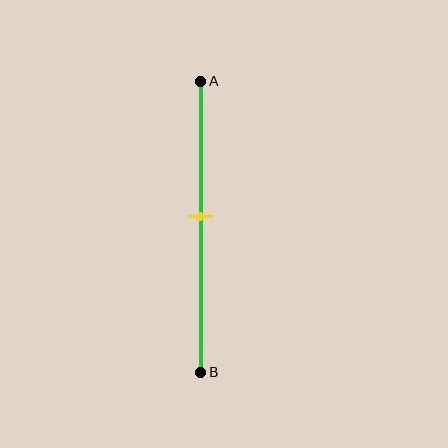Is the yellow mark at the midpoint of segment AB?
No, the mark is at about 45% from A, not at the 50% midpoint.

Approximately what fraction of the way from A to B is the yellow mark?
The yellow mark is approximately 45% of the way from A to B.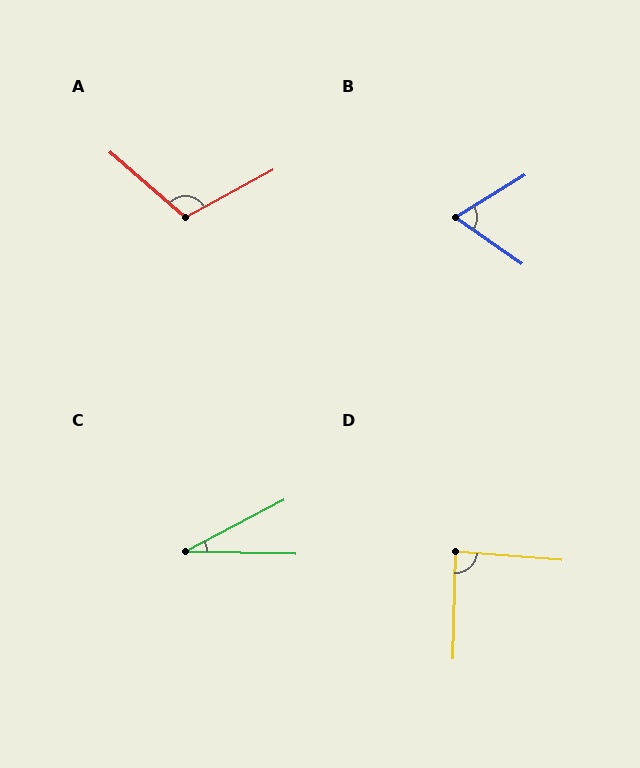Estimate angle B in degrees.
Approximately 67 degrees.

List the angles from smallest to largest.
C (29°), B (67°), D (87°), A (111°).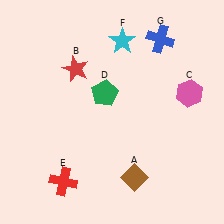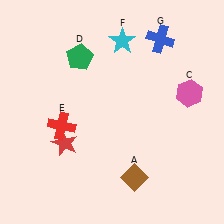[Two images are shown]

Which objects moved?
The objects that moved are: the red star (B), the green pentagon (D), the red cross (E).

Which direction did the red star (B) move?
The red star (B) moved down.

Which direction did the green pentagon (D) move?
The green pentagon (D) moved up.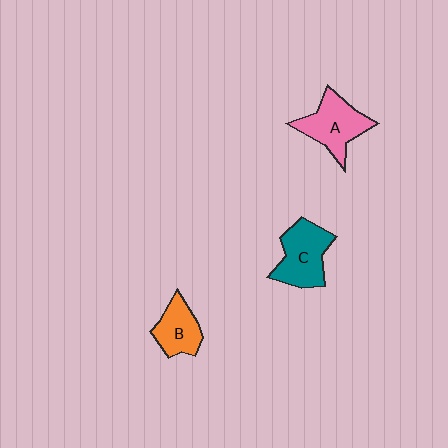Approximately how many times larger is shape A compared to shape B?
Approximately 1.4 times.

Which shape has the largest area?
Shape C (teal).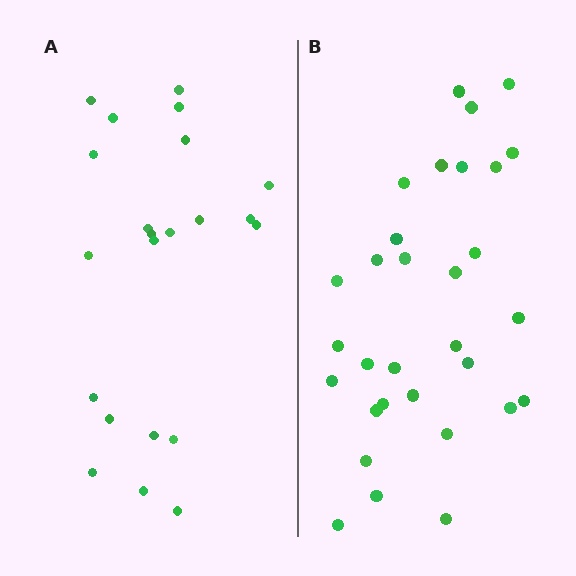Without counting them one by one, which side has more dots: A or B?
Region B (the right region) has more dots.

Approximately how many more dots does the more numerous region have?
Region B has roughly 8 or so more dots than region A.